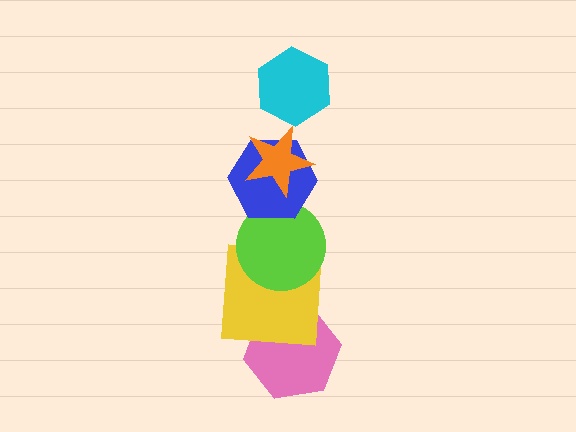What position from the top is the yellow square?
The yellow square is 5th from the top.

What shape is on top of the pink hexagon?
The yellow square is on top of the pink hexagon.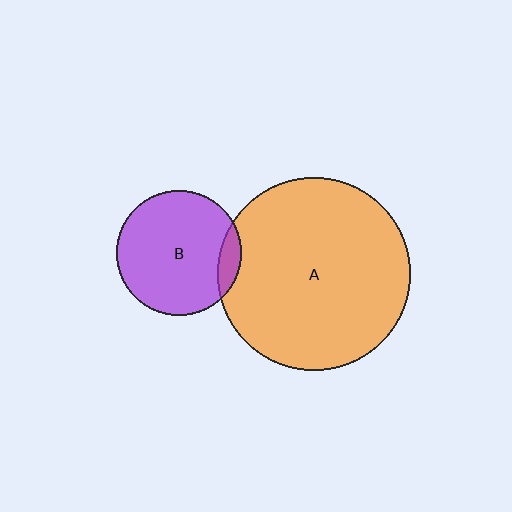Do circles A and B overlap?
Yes.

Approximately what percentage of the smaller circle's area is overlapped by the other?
Approximately 10%.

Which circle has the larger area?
Circle A (orange).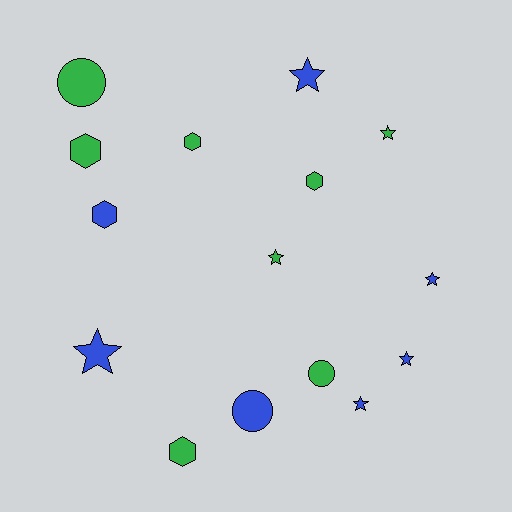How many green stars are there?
There are 2 green stars.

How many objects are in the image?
There are 15 objects.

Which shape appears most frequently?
Star, with 7 objects.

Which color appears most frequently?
Green, with 8 objects.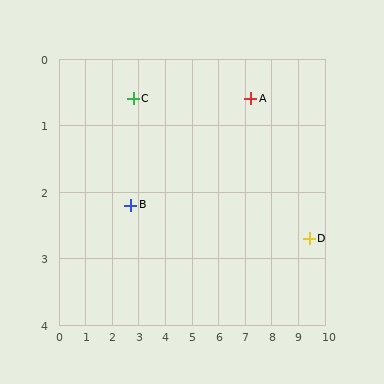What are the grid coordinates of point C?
Point C is at approximately (2.8, 0.6).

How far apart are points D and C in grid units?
Points D and C are about 6.9 grid units apart.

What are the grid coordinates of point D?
Point D is at approximately (9.4, 2.7).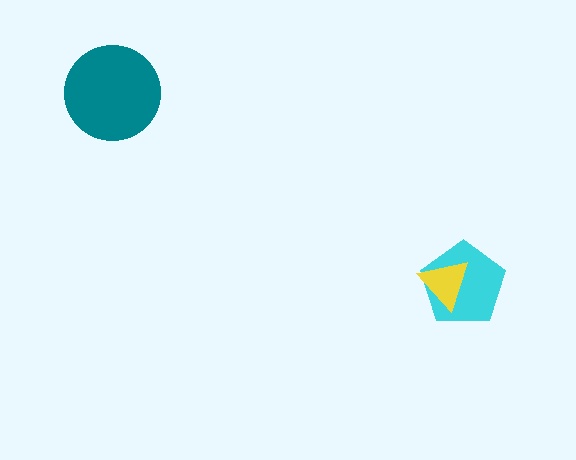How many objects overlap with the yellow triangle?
1 object overlaps with the yellow triangle.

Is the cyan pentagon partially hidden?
Yes, it is partially covered by another shape.